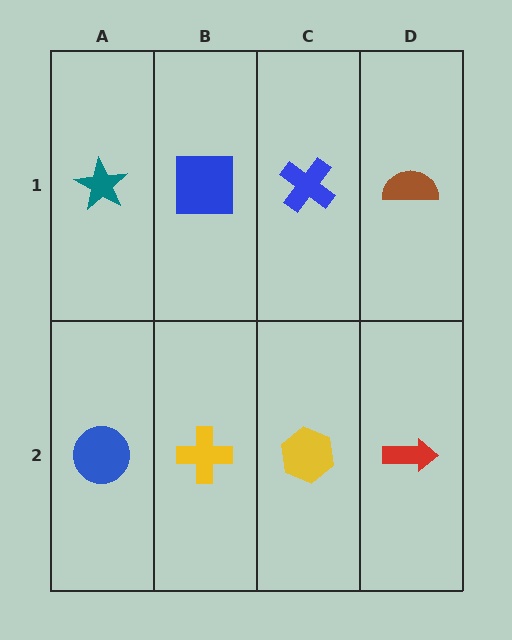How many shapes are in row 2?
4 shapes.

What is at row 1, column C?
A blue cross.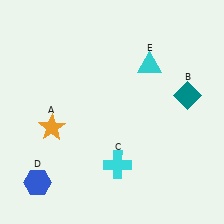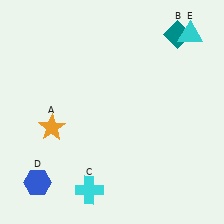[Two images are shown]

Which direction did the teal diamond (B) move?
The teal diamond (B) moved up.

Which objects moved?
The objects that moved are: the teal diamond (B), the cyan cross (C), the cyan triangle (E).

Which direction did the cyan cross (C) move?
The cyan cross (C) moved left.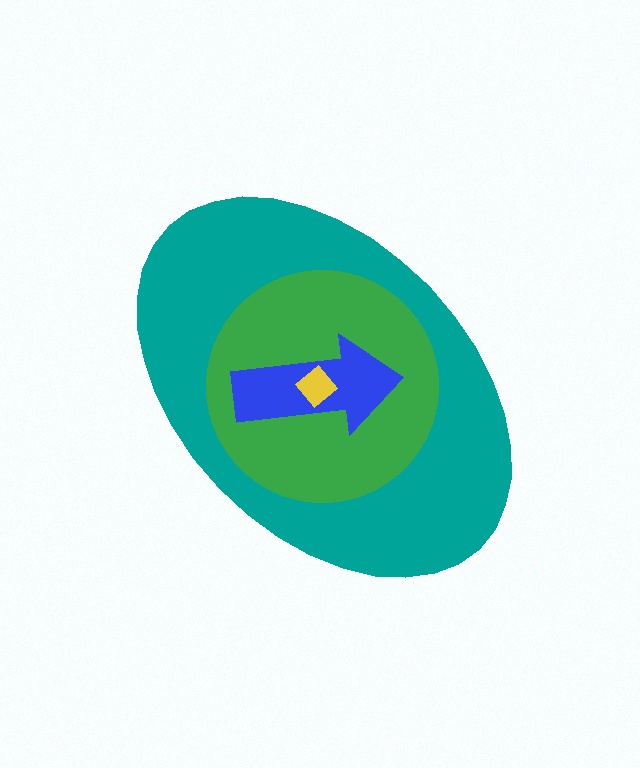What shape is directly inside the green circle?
The blue arrow.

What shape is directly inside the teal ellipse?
The green circle.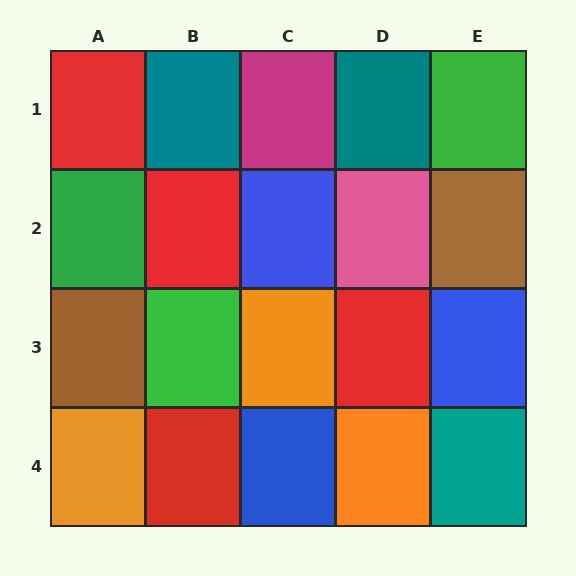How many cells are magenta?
1 cell is magenta.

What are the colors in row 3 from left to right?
Brown, green, orange, red, blue.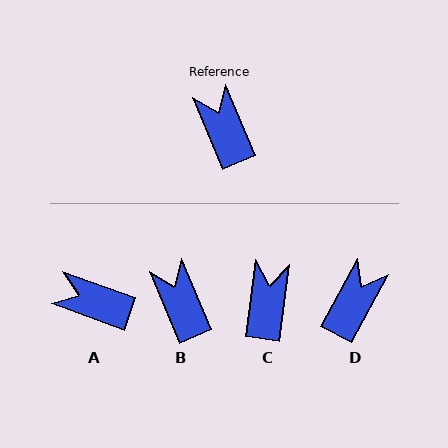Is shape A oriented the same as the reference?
No, it is off by about 48 degrees.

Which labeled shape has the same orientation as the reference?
B.